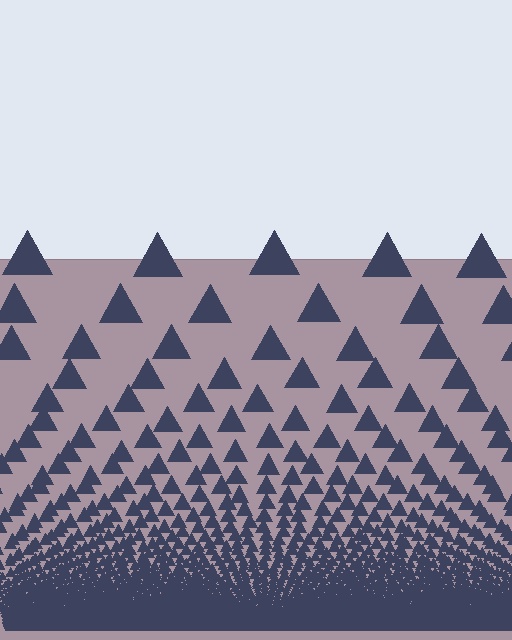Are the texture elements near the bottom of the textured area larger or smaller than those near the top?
Smaller. The gradient is inverted — elements near the bottom are smaller and denser.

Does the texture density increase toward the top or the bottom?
Density increases toward the bottom.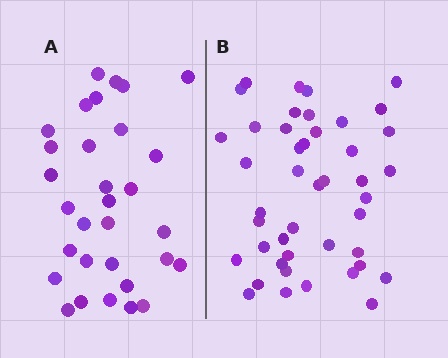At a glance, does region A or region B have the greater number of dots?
Region B (the right region) has more dots.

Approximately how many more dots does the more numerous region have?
Region B has approximately 15 more dots than region A.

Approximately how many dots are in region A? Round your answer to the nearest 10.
About 30 dots. (The exact count is 31, which rounds to 30.)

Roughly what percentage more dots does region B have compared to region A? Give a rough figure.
About 40% more.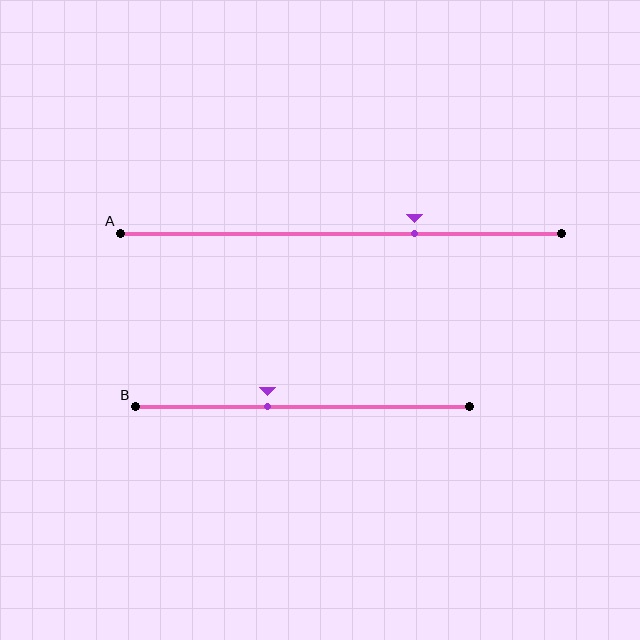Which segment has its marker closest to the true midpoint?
Segment B has its marker closest to the true midpoint.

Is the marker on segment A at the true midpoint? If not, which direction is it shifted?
No, the marker on segment A is shifted to the right by about 17% of the segment length.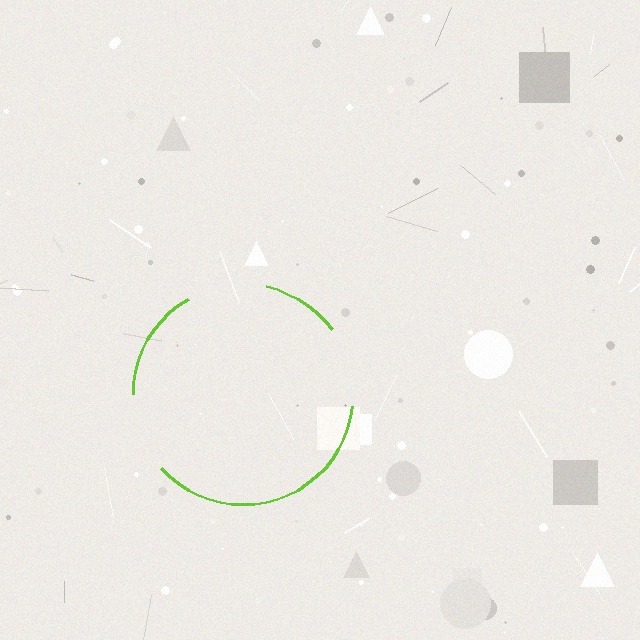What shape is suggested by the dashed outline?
The dashed outline suggests a circle.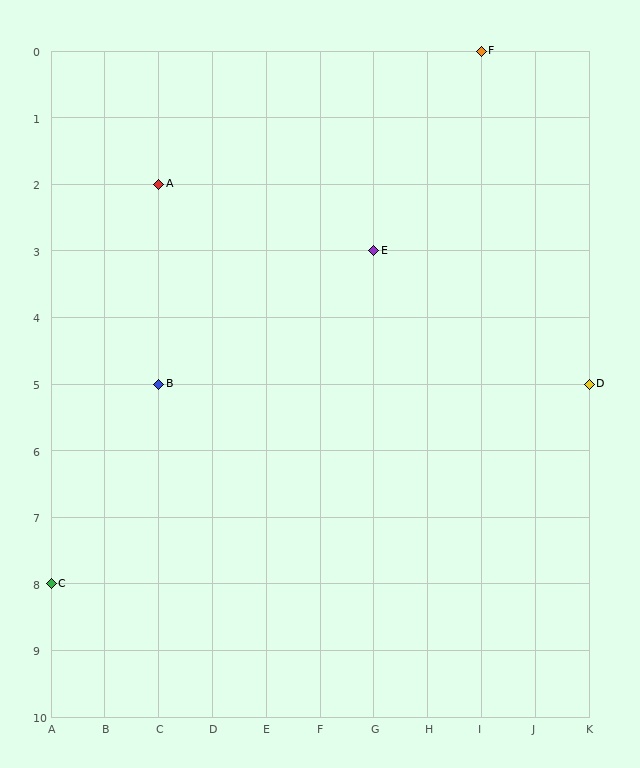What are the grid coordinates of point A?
Point A is at grid coordinates (C, 2).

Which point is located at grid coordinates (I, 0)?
Point F is at (I, 0).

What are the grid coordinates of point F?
Point F is at grid coordinates (I, 0).